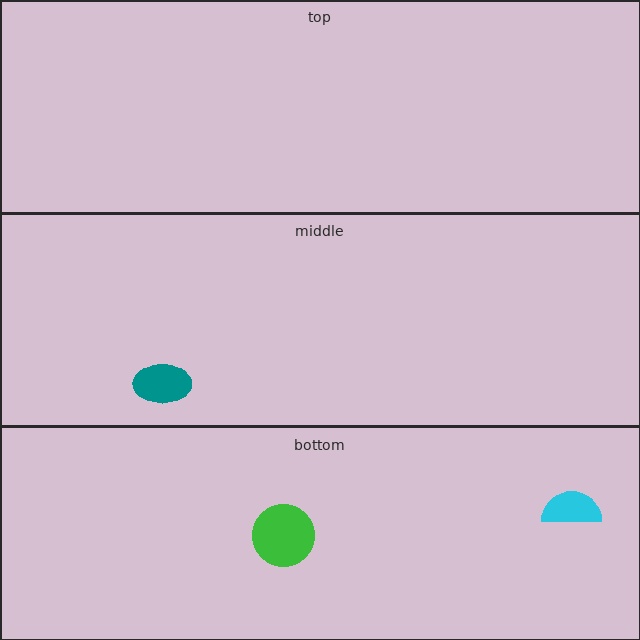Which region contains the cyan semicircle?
The bottom region.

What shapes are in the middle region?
The teal ellipse.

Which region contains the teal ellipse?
The middle region.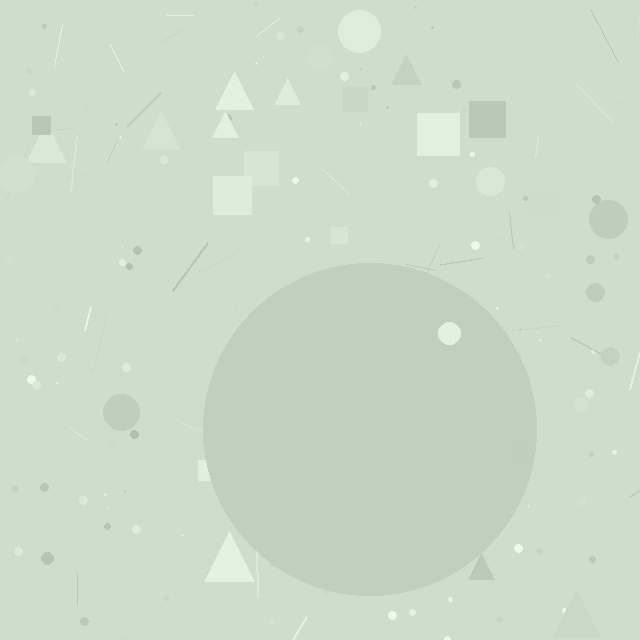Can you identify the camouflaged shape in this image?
The camouflaged shape is a circle.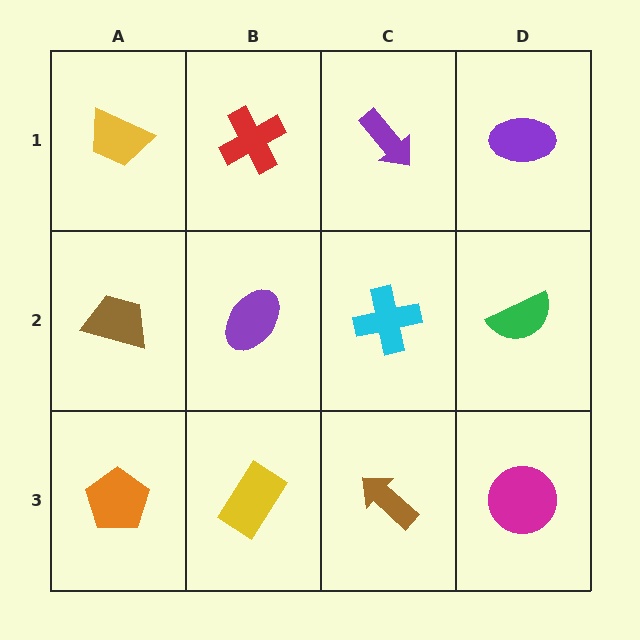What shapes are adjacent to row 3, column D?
A green semicircle (row 2, column D), a brown arrow (row 3, column C).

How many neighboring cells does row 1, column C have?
3.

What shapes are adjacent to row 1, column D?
A green semicircle (row 2, column D), a purple arrow (row 1, column C).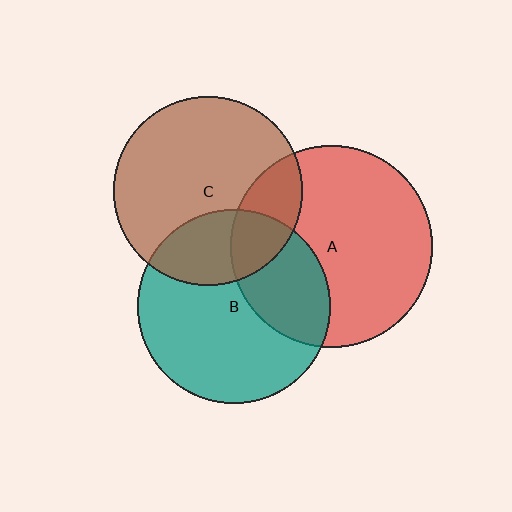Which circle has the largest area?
Circle A (red).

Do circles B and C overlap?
Yes.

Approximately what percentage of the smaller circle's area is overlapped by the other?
Approximately 25%.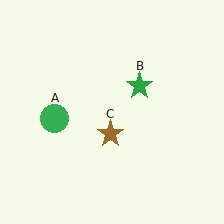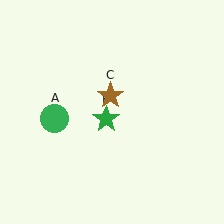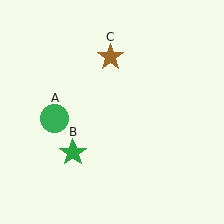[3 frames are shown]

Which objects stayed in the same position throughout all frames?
Green circle (object A) remained stationary.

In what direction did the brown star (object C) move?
The brown star (object C) moved up.